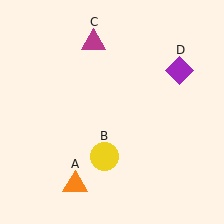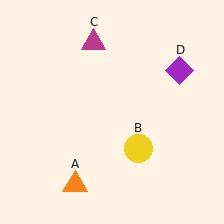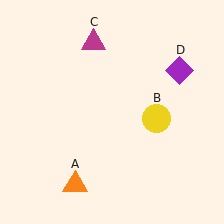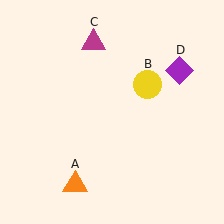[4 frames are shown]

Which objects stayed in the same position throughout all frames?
Orange triangle (object A) and magenta triangle (object C) and purple diamond (object D) remained stationary.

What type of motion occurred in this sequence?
The yellow circle (object B) rotated counterclockwise around the center of the scene.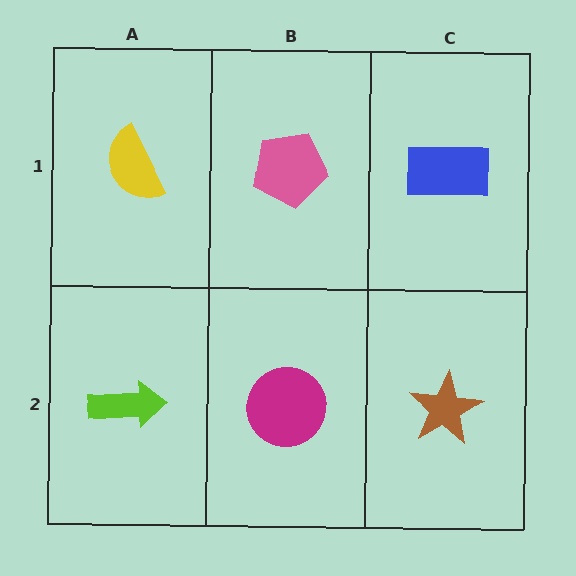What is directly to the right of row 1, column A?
A pink pentagon.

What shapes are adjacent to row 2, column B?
A pink pentagon (row 1, column B), a lime arrow (row 2, column A), a brown star (row 2, column C).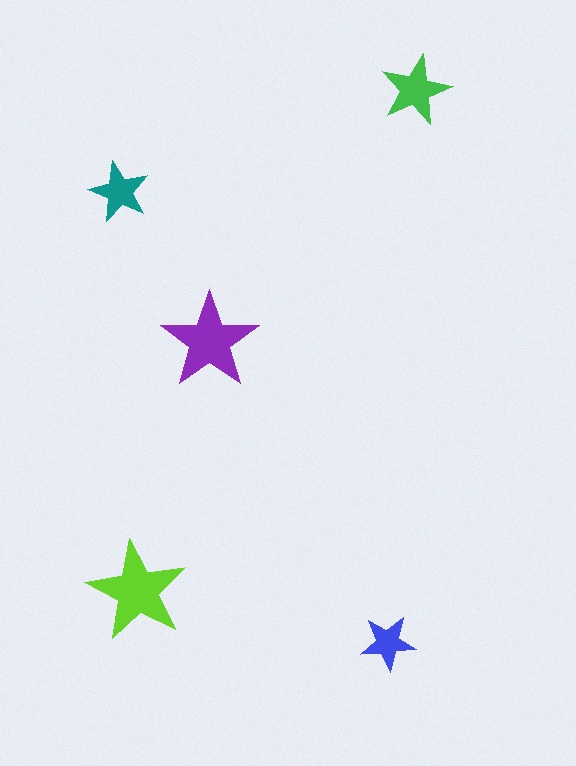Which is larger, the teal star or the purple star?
The purple one.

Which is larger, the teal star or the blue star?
The teal one.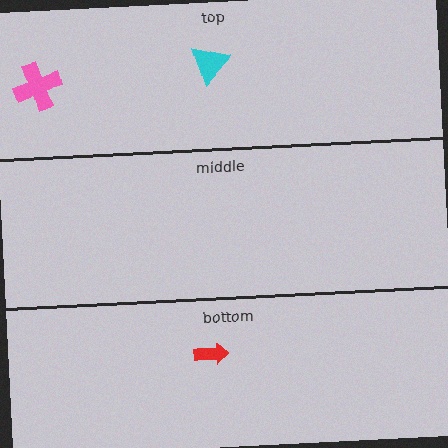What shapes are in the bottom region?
The red arrow.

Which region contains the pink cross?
The top region.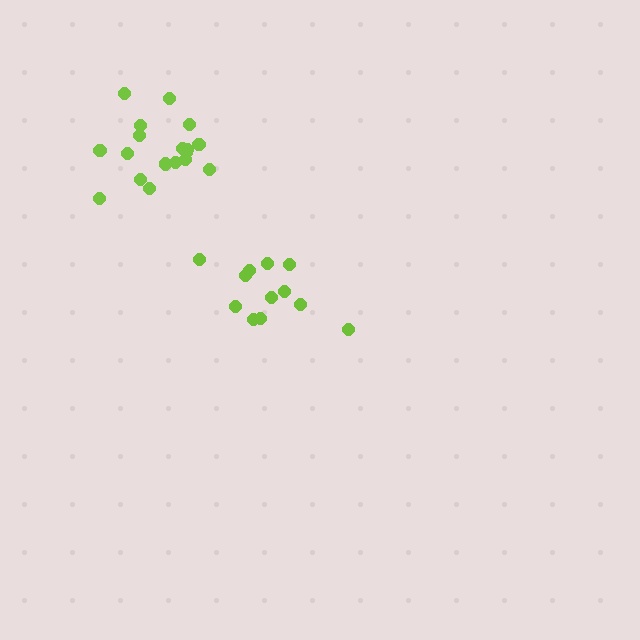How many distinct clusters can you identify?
There are 2 distinct clusters.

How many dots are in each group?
Group 1: 18 dots, Group 2: 12 dots (30 total).